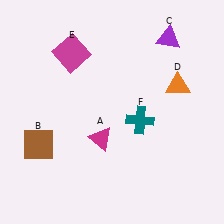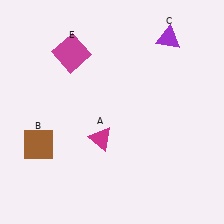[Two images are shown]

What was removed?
The teal cross (F), the orange triangle (D) were removed in Image 2.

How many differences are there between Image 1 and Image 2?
There are 2 differences between the two images.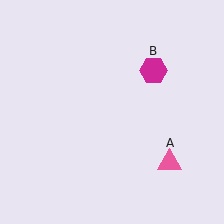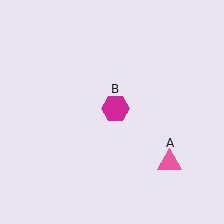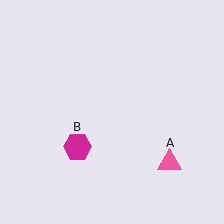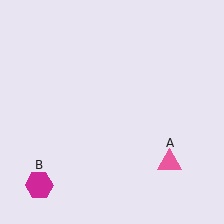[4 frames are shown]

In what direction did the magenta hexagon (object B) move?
The magenta hexagon (object B) moved down and to the left.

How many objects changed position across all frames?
1 object changed position: magenta hexagon (object B).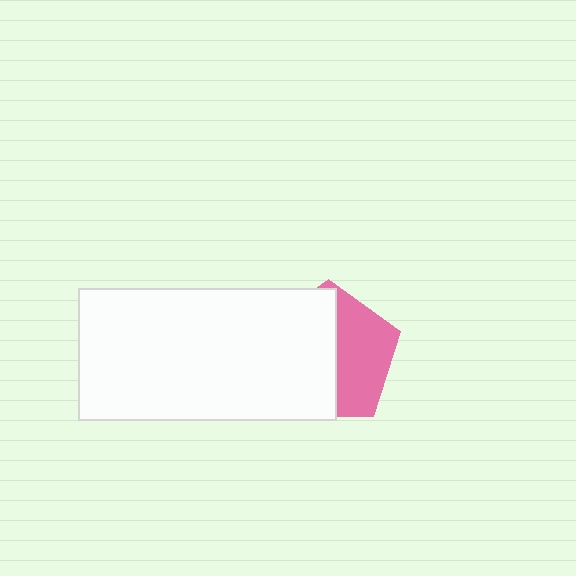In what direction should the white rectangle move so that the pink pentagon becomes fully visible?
The white rectangle should move left. That is the shortest direction to clear the overlap and leave the pink pentagon fully visible.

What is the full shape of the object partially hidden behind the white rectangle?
The partially hidden object is a pink pentagon.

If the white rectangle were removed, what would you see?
You would see the complete pink pentagon.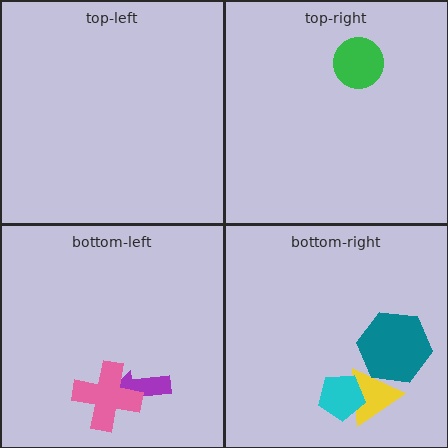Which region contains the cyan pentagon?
The bottom-right region.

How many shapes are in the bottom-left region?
2.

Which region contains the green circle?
The top-right region.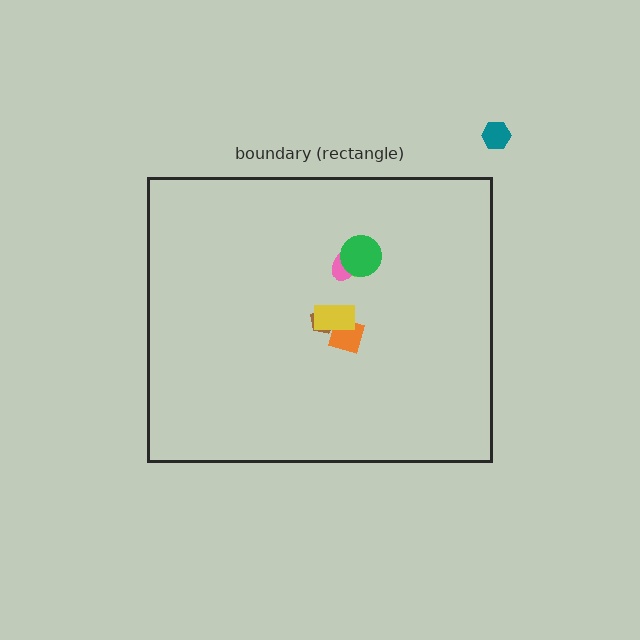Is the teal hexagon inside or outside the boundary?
Outside.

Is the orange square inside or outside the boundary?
Inside.